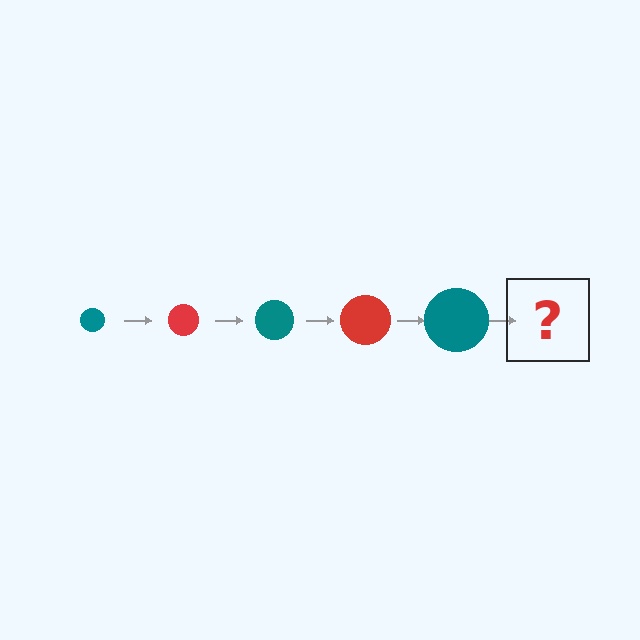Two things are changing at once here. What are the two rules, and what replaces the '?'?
The two rules are that the circle grows larger each step and the color cycles through teal and red. The '?' should be a red circle, larger than the previous one.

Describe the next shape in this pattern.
It should be a red circle, larger than the previous one.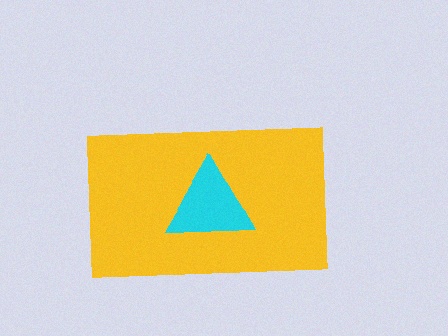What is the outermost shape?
The yellow rectangle.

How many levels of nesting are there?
2.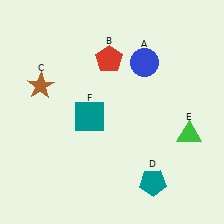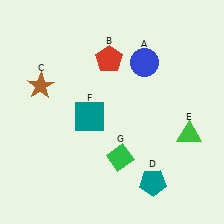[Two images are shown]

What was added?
A green diamond (G) was added in Image 2.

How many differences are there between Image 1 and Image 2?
There is 1 difference between the two images.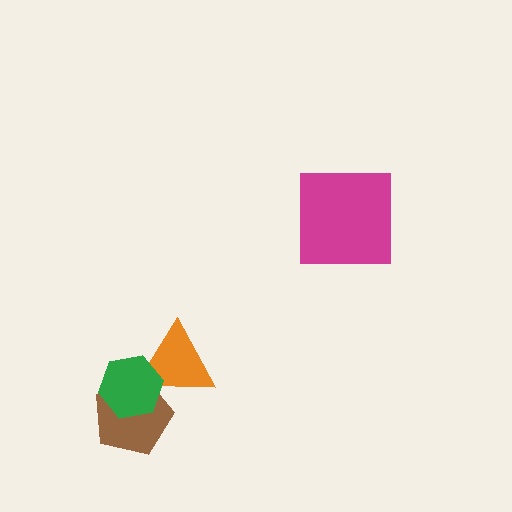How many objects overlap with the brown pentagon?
2 objects overlap with the brown pentagon.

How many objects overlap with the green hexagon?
2 objects overlap with the green hexagon.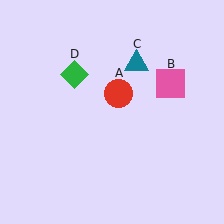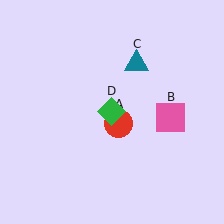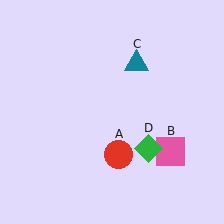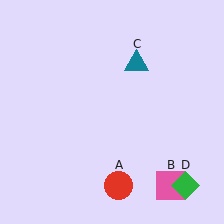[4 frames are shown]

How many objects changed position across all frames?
3 objects changed position: red circle (object A), pink square (object B), green diamond (object D).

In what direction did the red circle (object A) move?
The red circle (object A) moved down.